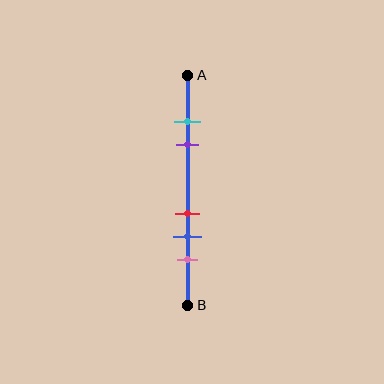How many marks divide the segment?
There are 5 marks dividing the segment.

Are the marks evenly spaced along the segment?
No, the marks are not evenly spaced.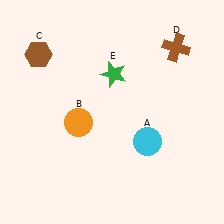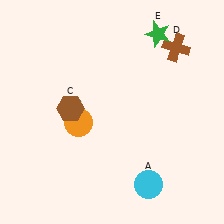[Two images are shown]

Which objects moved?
The objects that moved are: the cyan circle (A), the brown hexagon (C), the green star (E).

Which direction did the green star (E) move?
The green star (E) moved right.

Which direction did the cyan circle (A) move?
The cyan circle (A) moved down.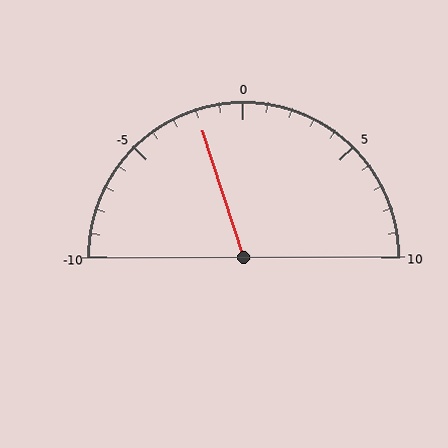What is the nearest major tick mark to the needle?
The nearest major tick mark is 0.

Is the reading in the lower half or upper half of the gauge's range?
The reading is in the lower half of the range (-10 to 10).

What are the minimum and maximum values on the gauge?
The gauge ranges from -10 to 10.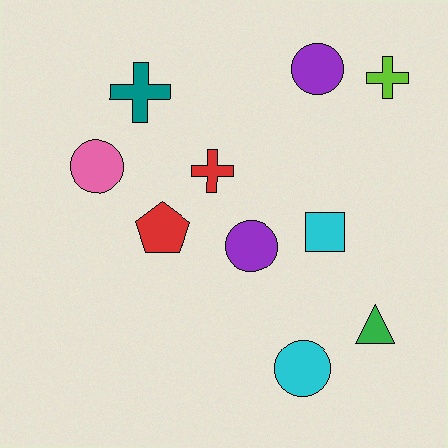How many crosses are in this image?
There are 3 crosses.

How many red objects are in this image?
There are 2 red objects.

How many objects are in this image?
There are 10 objects.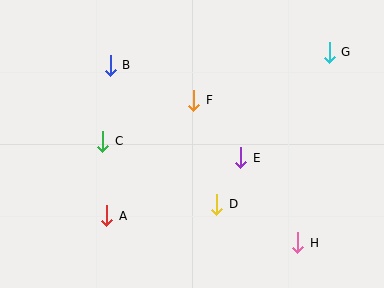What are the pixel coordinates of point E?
Point E is at (241, 158).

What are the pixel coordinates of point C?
Point C is at (103, 141).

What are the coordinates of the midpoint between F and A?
The midpoint between F and A is at (150, 158).